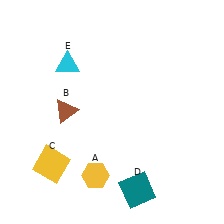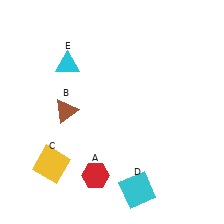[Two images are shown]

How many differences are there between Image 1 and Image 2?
There are 2 differences between the two images.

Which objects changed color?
A changed from yellow to red. D changed from teal to cyan.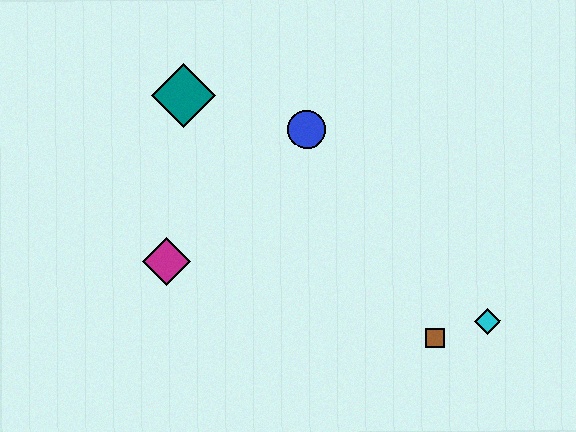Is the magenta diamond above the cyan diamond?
Yes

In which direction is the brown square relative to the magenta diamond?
The brown square is to the right of the magenta diamond.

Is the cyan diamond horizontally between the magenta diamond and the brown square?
No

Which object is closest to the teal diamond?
The blue circle is closest to the teal diamond.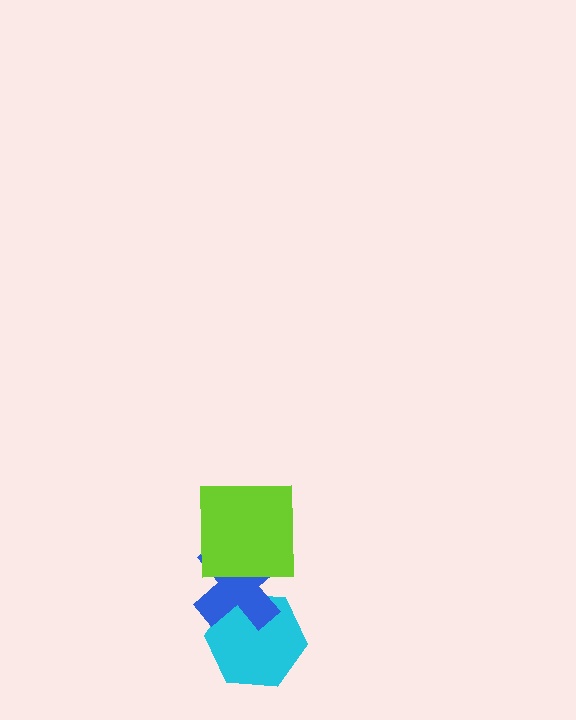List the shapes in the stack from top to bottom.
From top to bottom: the lime square, the blue cross, the cyan hexagon.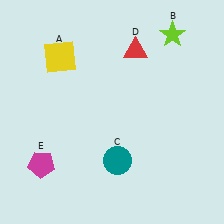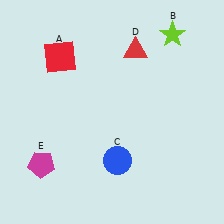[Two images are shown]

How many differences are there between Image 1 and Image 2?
There are 2 differences between the two images.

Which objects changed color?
A changed from yellow to red. C changed from teal to blue.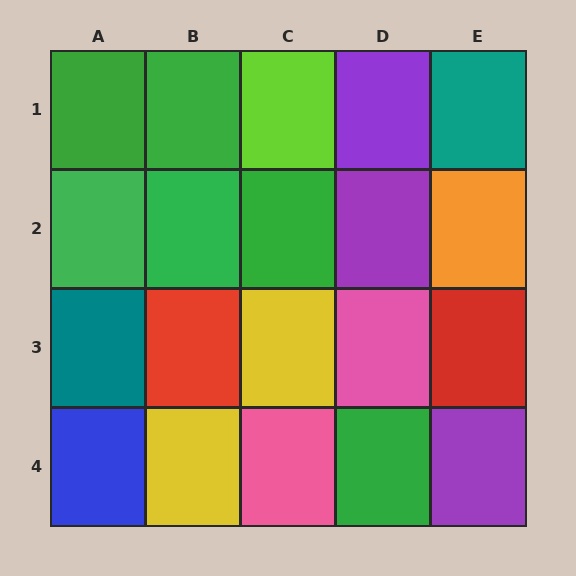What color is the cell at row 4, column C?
Pink.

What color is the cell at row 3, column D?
Pink.